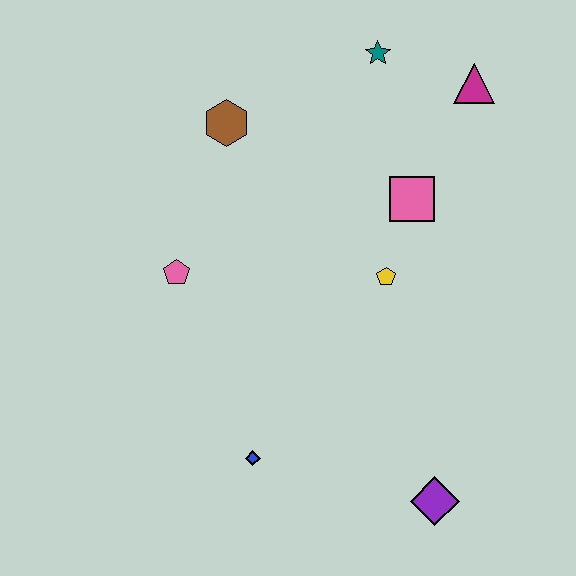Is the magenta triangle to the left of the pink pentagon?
No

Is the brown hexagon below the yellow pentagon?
No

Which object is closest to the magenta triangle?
The teal star is closest to the magenta triangle.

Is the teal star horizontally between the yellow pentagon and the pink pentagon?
Yes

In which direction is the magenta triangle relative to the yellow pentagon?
The magenta triangle is above the yellow pentagon.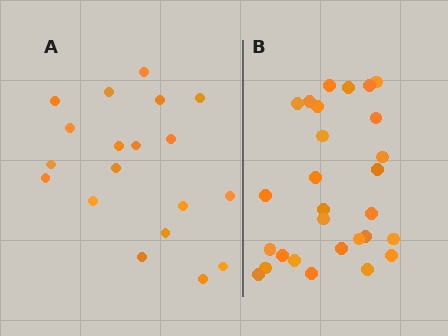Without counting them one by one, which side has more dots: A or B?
Region B (the right region) has more dots.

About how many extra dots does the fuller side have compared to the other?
Region B has roughly 8 or so more dots than region A.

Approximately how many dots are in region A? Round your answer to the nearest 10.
About 20 dots. (The exact count is 19, which rounds to 20.)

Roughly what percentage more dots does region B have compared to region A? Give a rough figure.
About 45% more.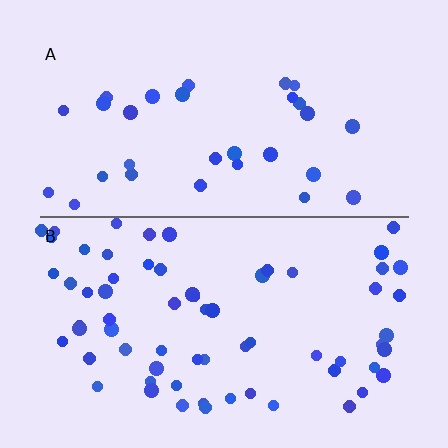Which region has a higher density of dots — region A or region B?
B (the bottom).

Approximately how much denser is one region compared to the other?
Approximately 2.2× — region B over region A.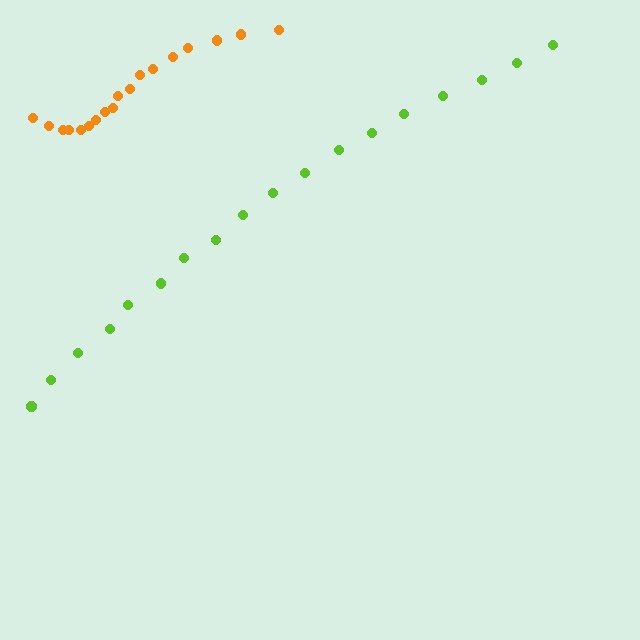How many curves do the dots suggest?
There are 2 distinct paths.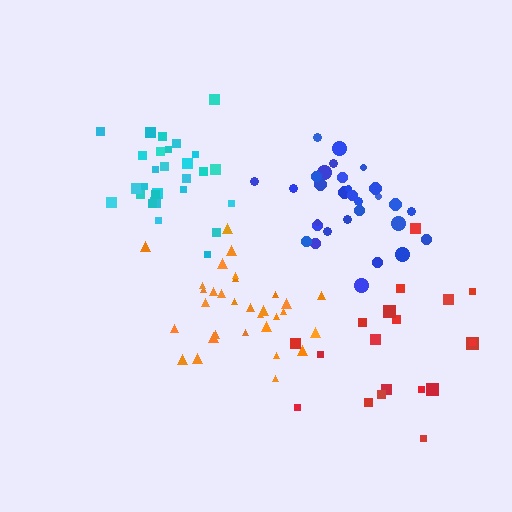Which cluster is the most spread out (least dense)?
Red.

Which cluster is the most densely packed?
Orange.